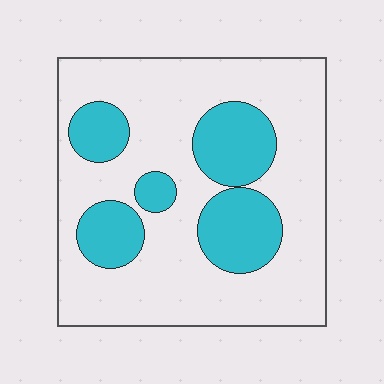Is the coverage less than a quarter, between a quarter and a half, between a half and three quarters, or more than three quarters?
Between a quarter and a half.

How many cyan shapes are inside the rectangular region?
5.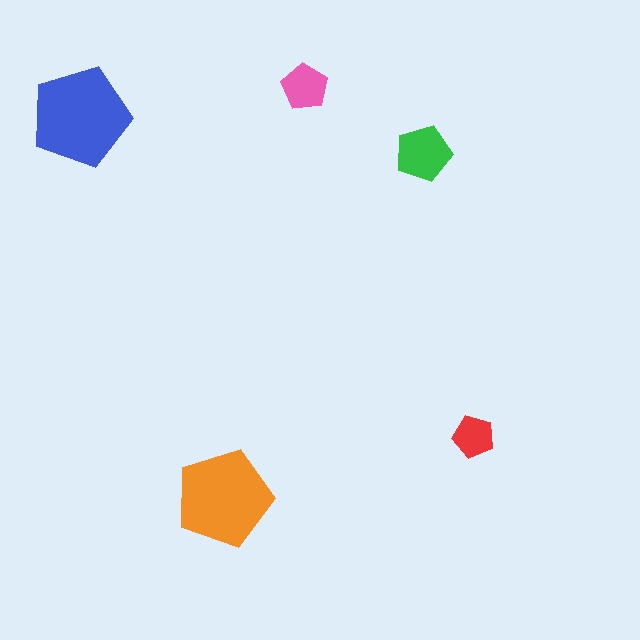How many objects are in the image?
There are 5 objects in the image.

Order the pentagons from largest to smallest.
the blue one, the orange one, the green one, the pink one, the red one.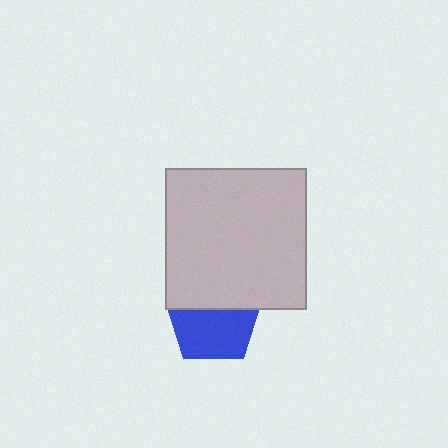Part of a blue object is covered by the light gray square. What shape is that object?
It is a pentagon.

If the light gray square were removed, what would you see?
You would see the complete blue pentagon.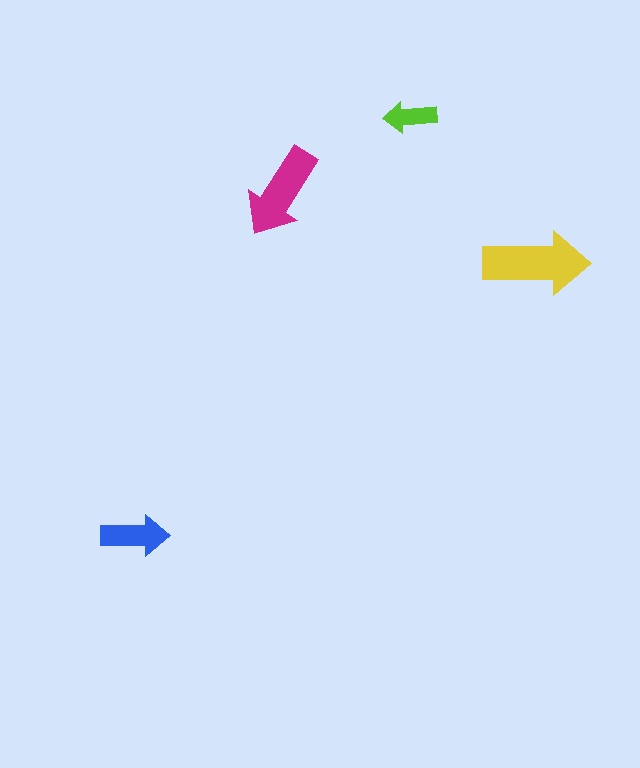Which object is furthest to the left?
The blue arrow is leftmost.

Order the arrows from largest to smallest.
the yellow one, the magenta one, the blue one, the lime one.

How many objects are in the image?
There are 4 objects in the image.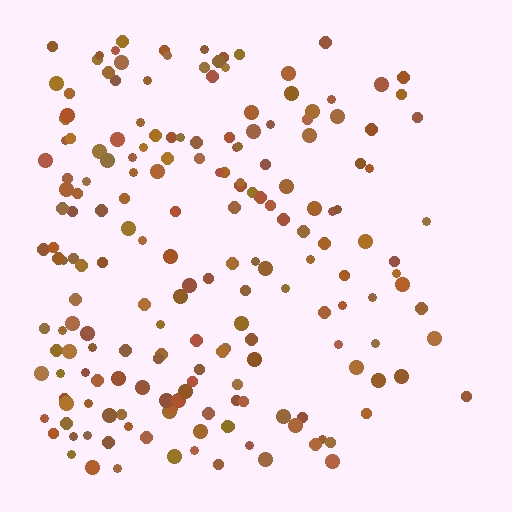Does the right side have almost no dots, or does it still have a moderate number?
Still a moderate number, just noticeably fewer than the left.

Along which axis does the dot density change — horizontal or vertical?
Horizontal.